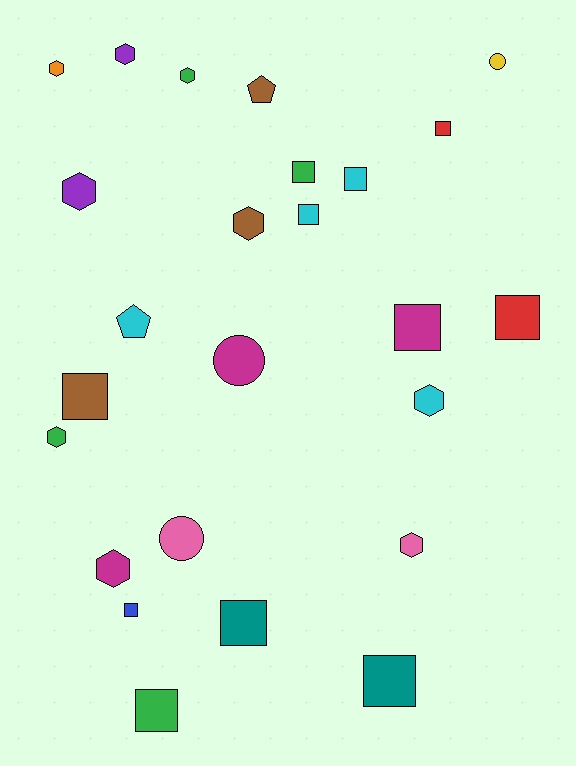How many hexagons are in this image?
There are 9 hexagons.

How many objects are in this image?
There are 25 objects.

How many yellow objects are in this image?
There is 1 yellow object.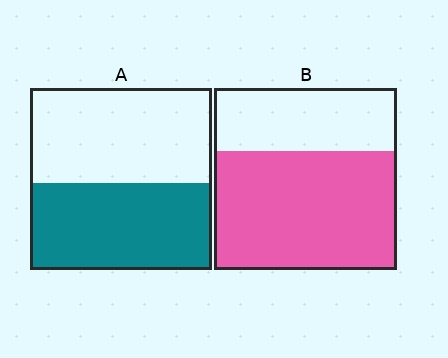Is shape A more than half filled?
Roughly half.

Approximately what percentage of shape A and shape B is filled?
A is approximately 50% and B is approximately 65%.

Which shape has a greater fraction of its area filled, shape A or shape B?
Shape B.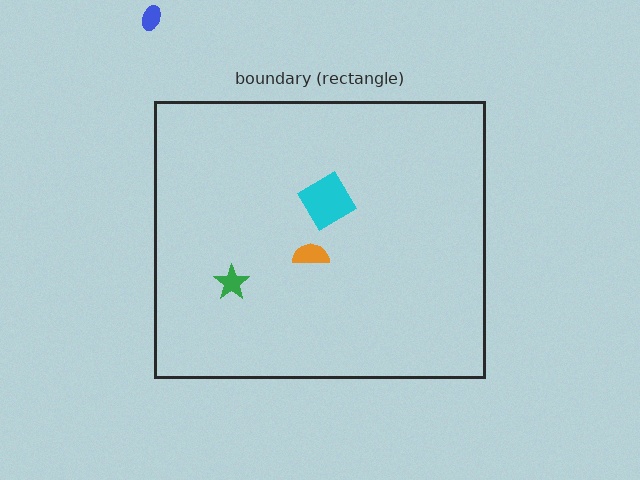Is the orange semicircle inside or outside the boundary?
Inside.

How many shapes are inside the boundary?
3 inside, 1 outside.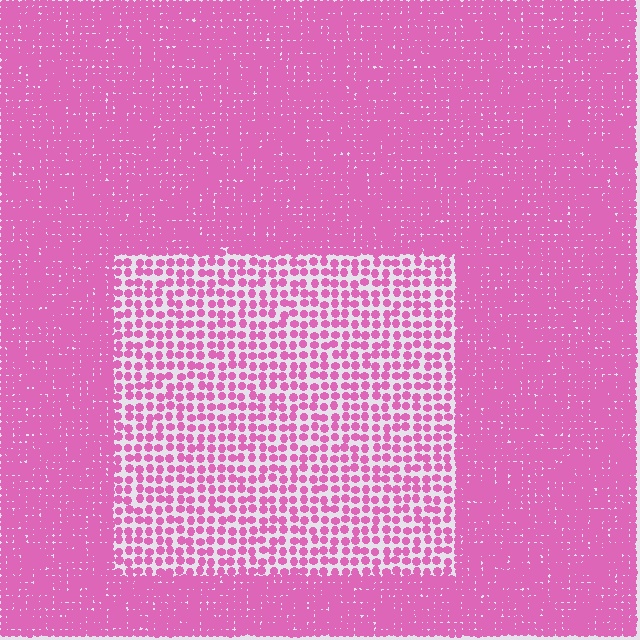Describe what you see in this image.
The image contains small pink elements arranged at two different densities. A rectangle-shaped region is visible where the elements are less densely packed than the surrounding area.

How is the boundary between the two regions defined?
The boundary is defined by a change in element density (approximately 2.4x ratio). All elements are the same color, size, and shape.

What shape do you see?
I see a rectangle.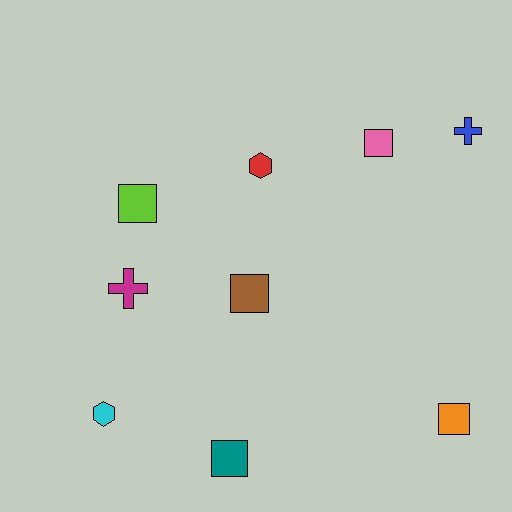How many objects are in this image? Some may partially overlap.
There are 9 objects.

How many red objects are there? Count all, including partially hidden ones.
There is 1 red object.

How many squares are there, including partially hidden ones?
There are 5 squares.